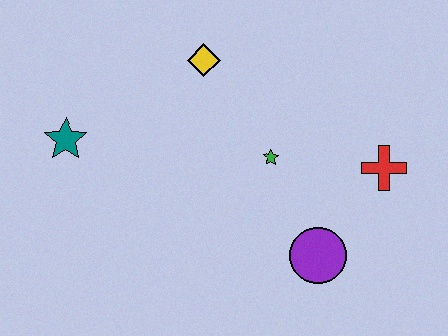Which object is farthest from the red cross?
The teal star is farthest from the red cross.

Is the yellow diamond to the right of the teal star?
Yes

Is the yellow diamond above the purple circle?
Yes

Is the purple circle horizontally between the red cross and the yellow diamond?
Yes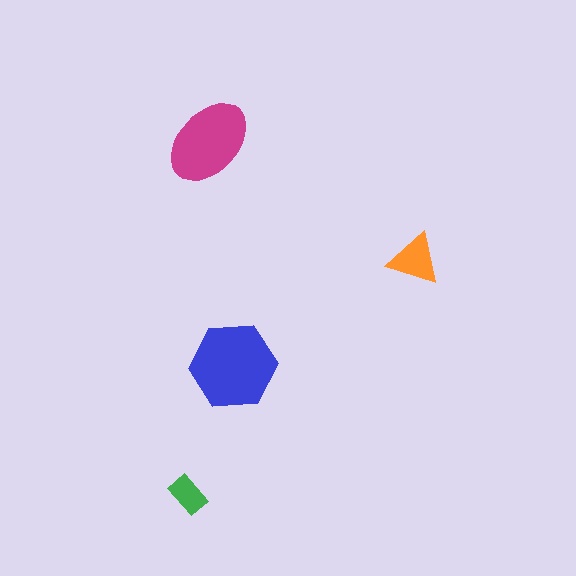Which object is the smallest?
The green rectangle.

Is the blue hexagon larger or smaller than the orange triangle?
Larger.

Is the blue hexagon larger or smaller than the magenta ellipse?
Larger.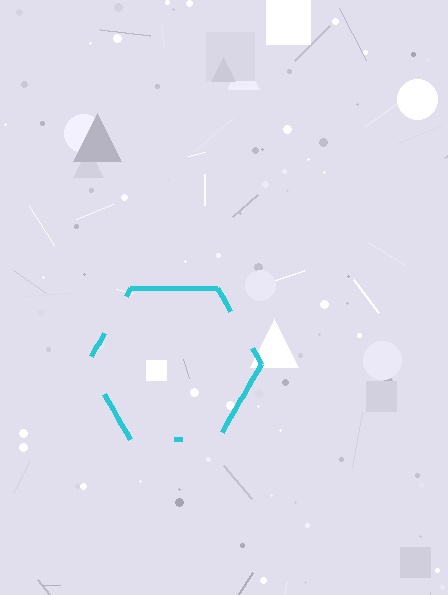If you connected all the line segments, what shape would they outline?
They would outline a hexagon.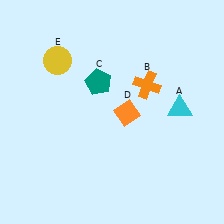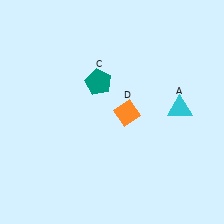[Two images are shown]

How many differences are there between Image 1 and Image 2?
There are 2 differences between the two images.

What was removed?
The yellow circle (E), the orange cross (B) were removed in Image 2.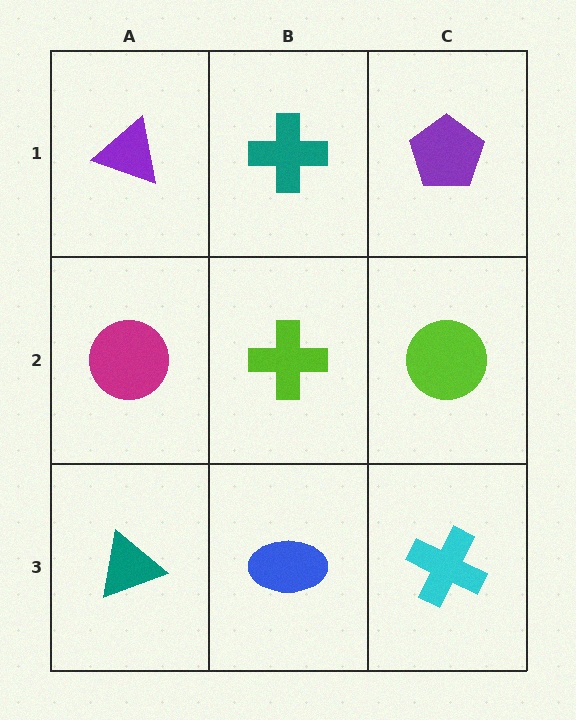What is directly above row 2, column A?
A purple triangle.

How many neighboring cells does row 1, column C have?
2.